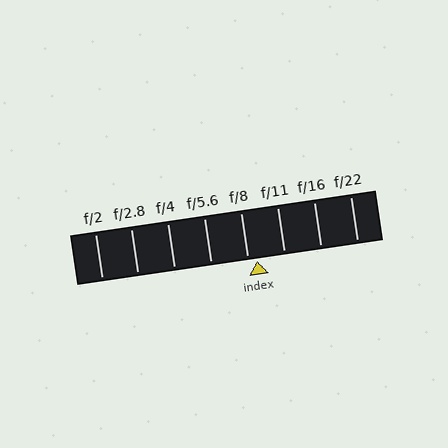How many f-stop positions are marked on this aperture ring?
There are 8 f-stop positions marked.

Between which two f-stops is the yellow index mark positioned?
The index mark is between f/8 and f/11.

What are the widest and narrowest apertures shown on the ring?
The widest aperture shown is f/2 and the narrowest is f/22.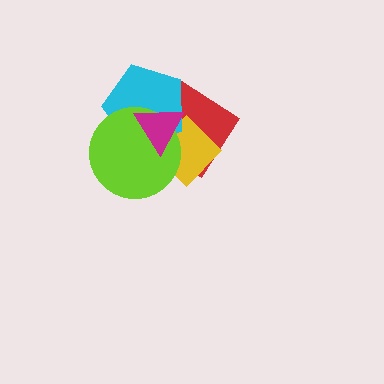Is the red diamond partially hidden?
Yes, it is partially covered by another shape.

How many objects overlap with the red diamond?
4 objects overlap with the red diamond.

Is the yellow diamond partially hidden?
Yes, it is partially covered by another shape.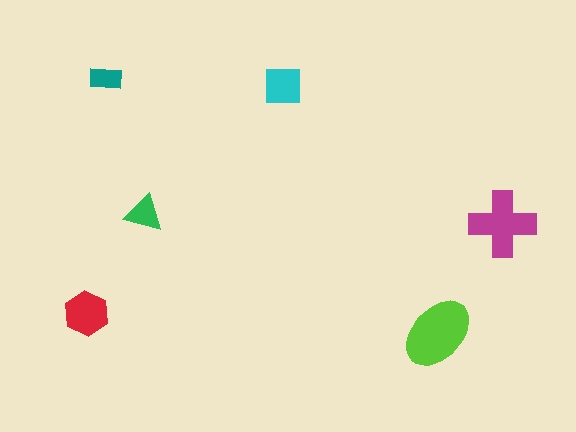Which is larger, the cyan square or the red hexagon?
The red hexagon.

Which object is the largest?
The lime ellipse.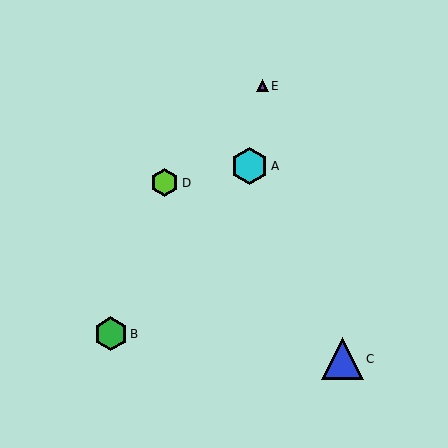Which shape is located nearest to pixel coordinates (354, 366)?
The blue triangle (labeled C) at (342, 359) is nearest to that location.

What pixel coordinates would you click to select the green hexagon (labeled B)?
Click at (111, 334) to select the green hexagon B.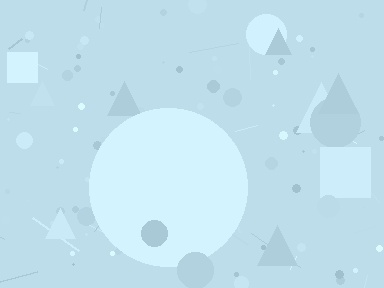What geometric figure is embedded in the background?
A circle is embedded in the background.